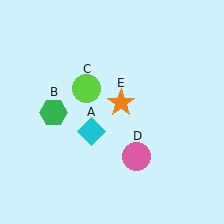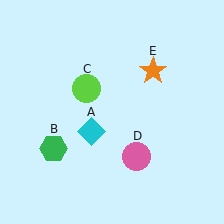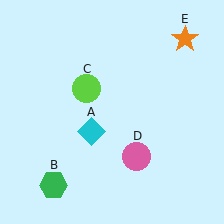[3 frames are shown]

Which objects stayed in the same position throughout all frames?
Cyan diamond (object A) and lime circle (object C) and pink circle (object D) remained stationary.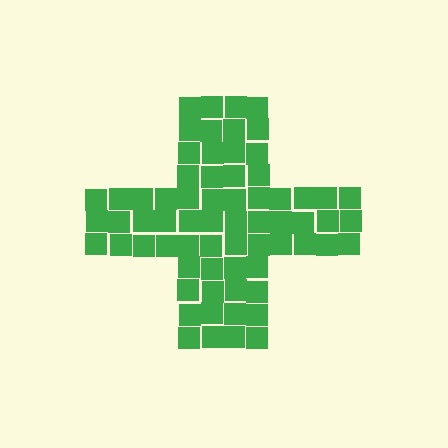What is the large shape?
The large shape is a cross.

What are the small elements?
The small elements are squares.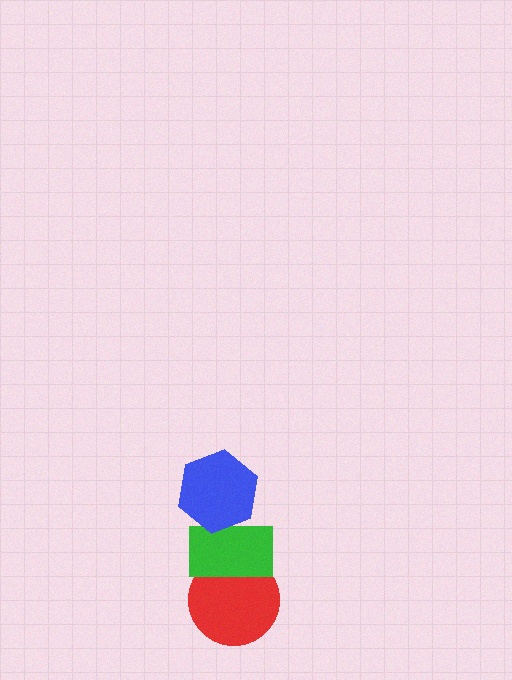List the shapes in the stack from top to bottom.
From top to bottom: the blue hexagon, the green rectangle, the red circle.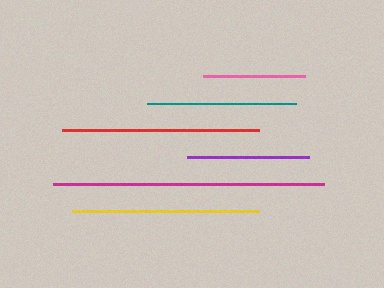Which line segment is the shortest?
The pink line is the shortest at approximately 102 pixels.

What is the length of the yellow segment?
The yellow segment is approximately 187 pixels long.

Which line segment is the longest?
The magenta line is the longest at approximately 271 pixels.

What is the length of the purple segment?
The purple segment is approximately 122 pixels long.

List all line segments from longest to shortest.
From longest to shortest: magenta, red, yellow, teal, purple, pink.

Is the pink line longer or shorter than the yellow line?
The yellow line is longer than the pink line.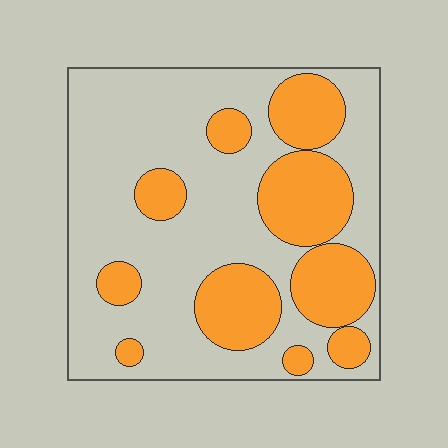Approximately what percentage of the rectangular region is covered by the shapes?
Approximately 35%.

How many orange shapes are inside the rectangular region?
10.